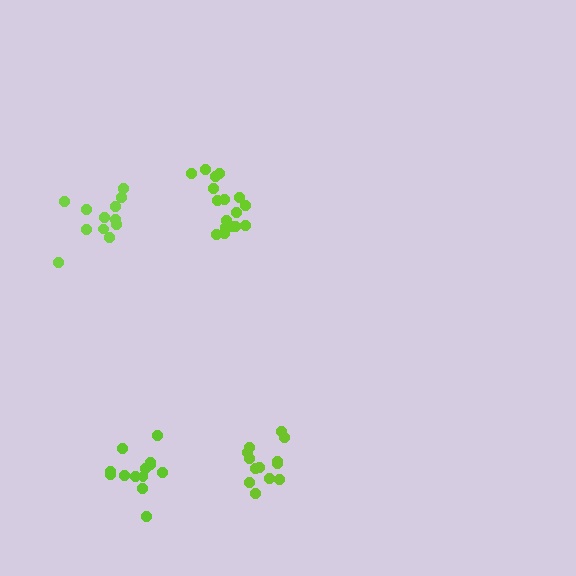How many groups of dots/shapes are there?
There are 4 groups.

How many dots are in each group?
Group 1: 13 dots, Group 2: 17 dots, Group 3: 12 dots, Group 4: 13 dots (55 total).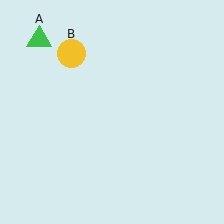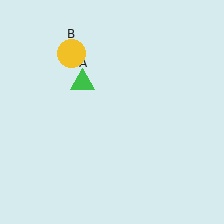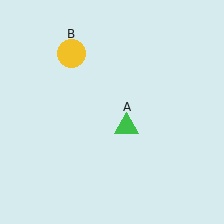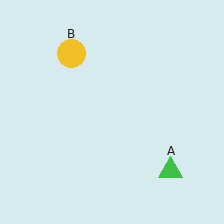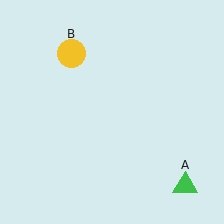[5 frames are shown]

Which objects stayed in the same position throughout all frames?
Yellow circle (object B) remained stationary.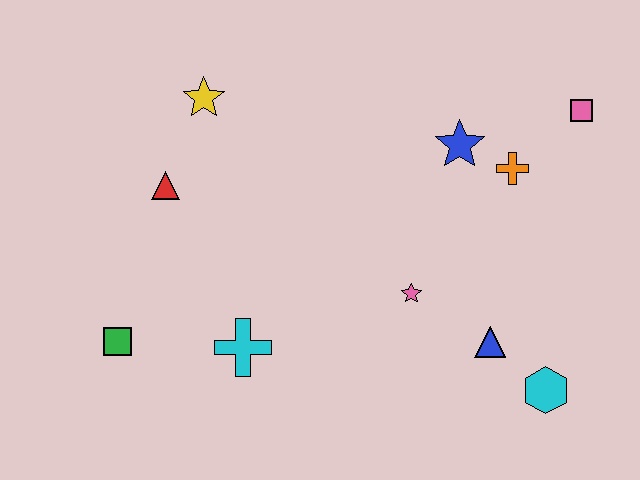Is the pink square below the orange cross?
No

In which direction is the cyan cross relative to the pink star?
The cyan cross is to the left of the pink star.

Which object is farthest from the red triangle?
The cyan hexagon is farthest from the red triangle.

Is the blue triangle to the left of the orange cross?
Yes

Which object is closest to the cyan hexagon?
The blue triangle is closest to the cyan hexagon.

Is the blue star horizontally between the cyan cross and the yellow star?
No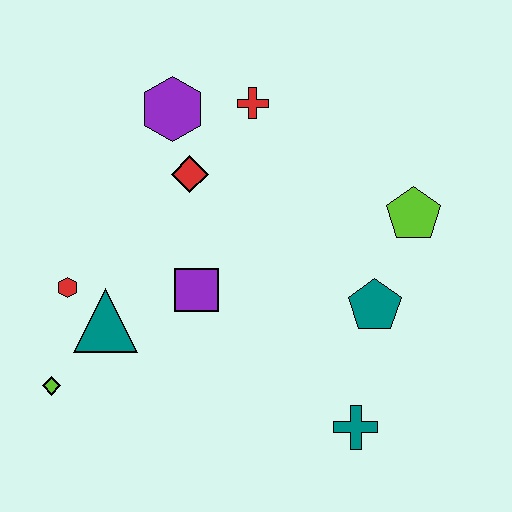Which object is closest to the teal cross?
The teal pentagon is closest to the teal cross.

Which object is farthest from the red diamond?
The teal cross is farthest from the red diamond.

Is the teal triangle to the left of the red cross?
Yes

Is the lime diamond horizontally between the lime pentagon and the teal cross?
No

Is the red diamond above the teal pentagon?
Yes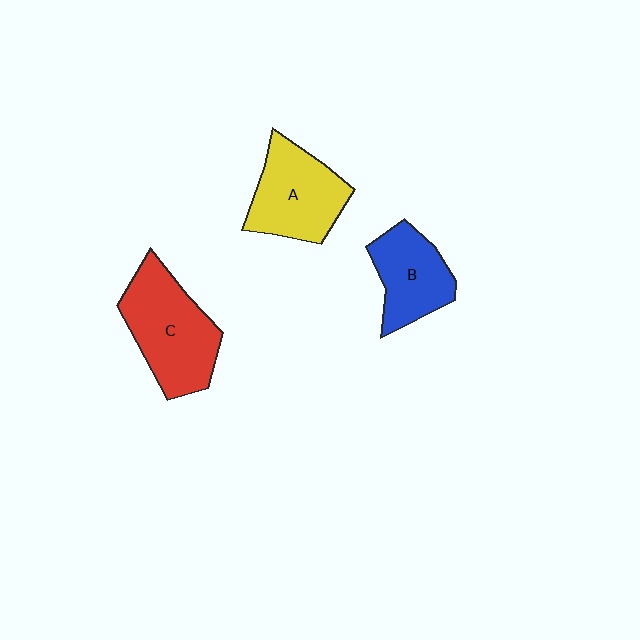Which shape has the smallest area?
Shape B (blue).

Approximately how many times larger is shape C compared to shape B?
Approximately 1.4 times.